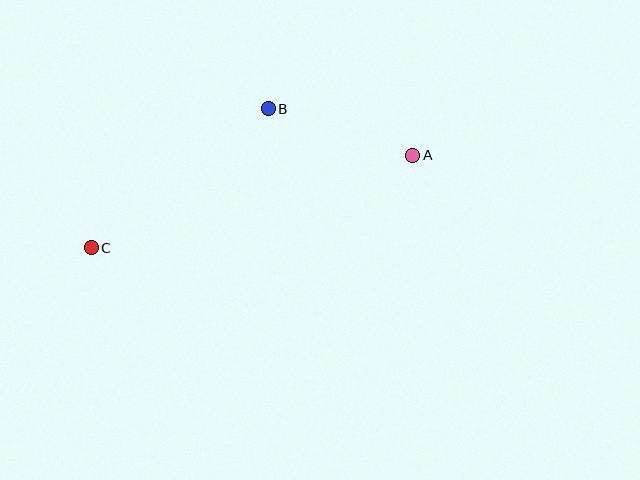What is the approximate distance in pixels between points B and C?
The distance between B and C is approximately 225 pixels.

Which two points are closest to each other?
Points A and B are closest to each other.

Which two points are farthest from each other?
Points A and C are farthest from each other.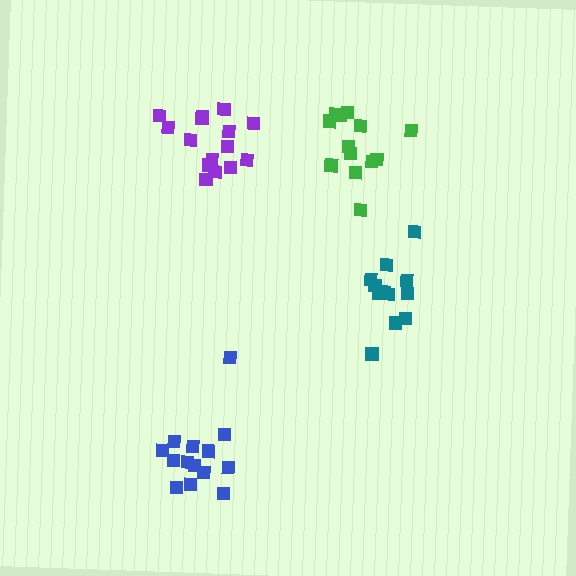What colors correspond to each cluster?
The clusters are colored: green, blue, teal, purple.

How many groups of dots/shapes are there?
There are 4 groups.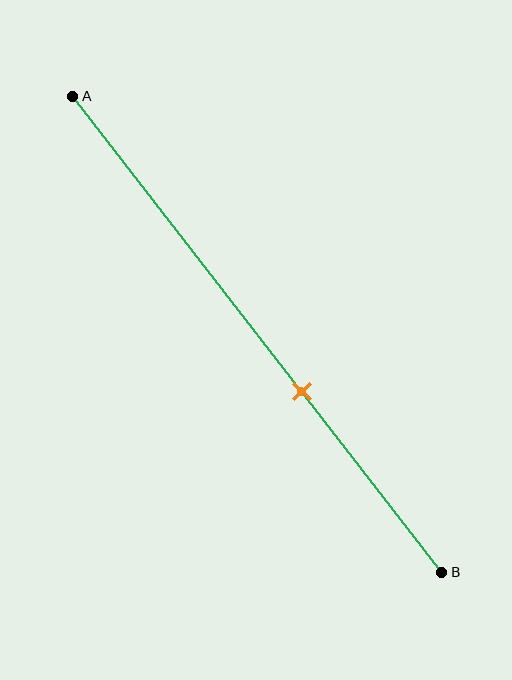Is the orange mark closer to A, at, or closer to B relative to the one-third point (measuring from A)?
The orange mark is closer to point B than the one-third point of segment AB.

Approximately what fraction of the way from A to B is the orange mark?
The orange mark is approximately 60% of the way from A to B.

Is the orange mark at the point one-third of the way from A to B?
No, the mark is at about 60% from A, not at the 33% one-third point.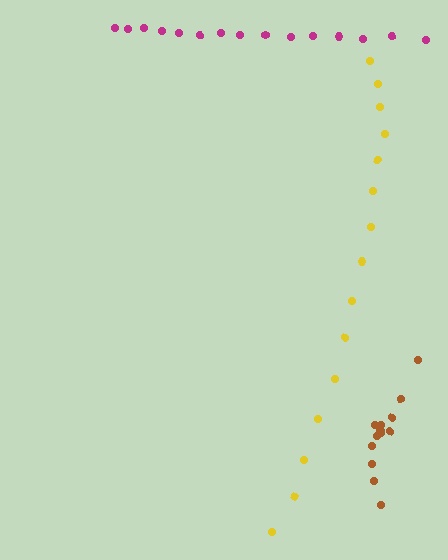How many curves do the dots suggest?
There are 3 distinct paths.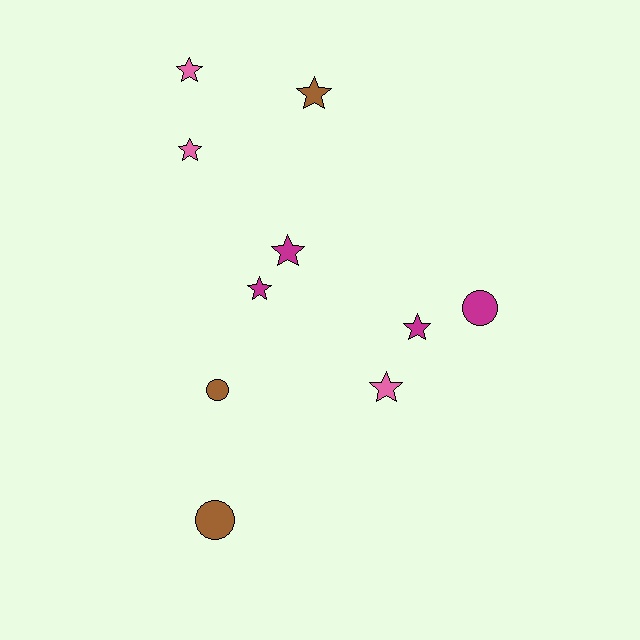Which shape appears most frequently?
Star, with 7 objects.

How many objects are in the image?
There are 10 objects.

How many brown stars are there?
There is 1 brown star.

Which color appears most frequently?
Magenta, with 4 objects.